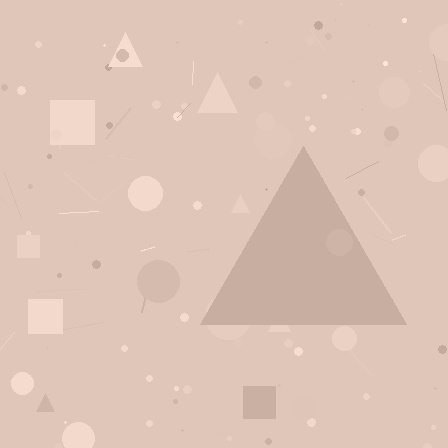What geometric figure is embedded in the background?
A triangle is embedded in the background.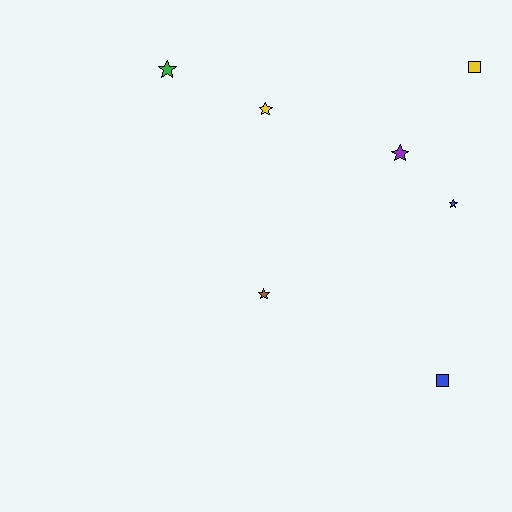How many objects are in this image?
There are 7 objects.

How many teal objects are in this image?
There are no teal objects.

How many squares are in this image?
There are 2 squares.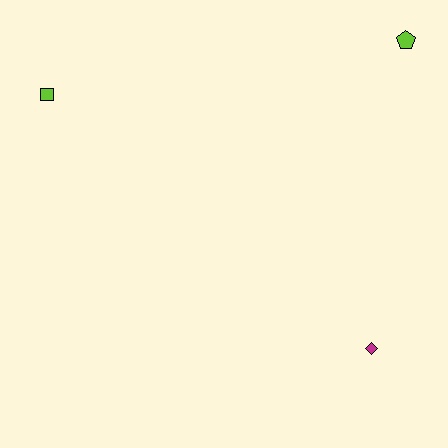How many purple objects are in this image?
There are no purple objects.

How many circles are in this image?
There are no circles.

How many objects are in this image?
There are 3 objects.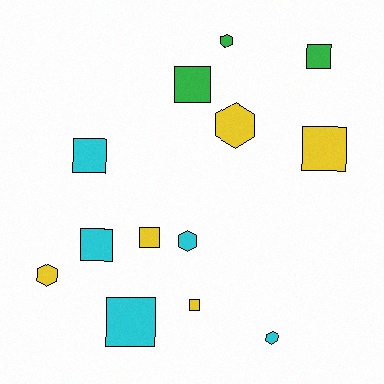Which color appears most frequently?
Cyan, with 5 objects.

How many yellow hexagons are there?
There are 2 yellow hexagons.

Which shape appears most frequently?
Square, with 8 objects.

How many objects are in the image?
There are 13 objects.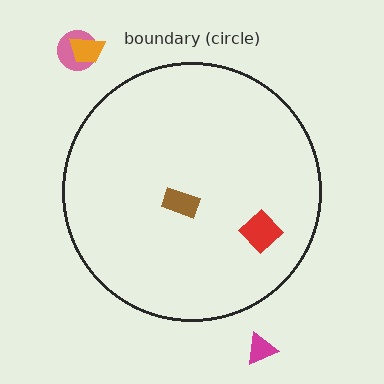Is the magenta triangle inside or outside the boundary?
Outside.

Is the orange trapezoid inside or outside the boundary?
Outside.